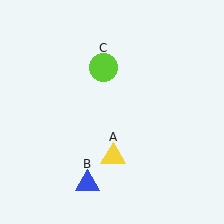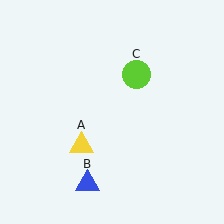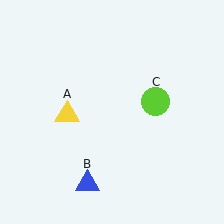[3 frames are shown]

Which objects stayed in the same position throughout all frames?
Blue triangle (object B) remained stationary.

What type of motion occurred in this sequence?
The yellow triangle (object A), lime circle (object C) rotated clockwise around the center of the scene.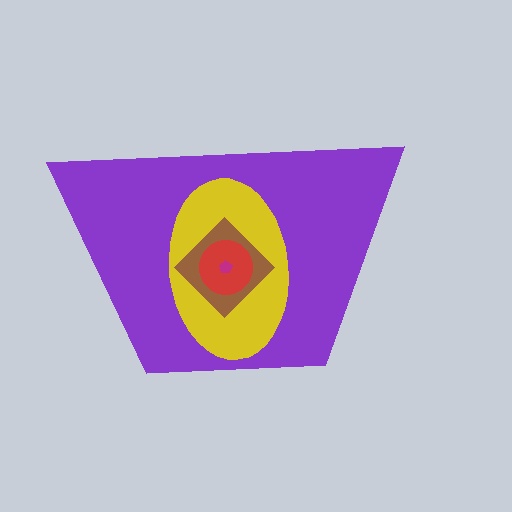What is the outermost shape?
The purple trapezoid.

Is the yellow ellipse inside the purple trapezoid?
Yes.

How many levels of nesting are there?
5.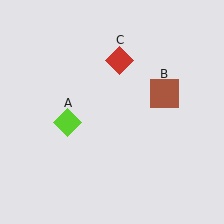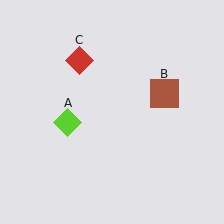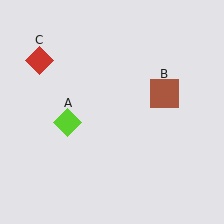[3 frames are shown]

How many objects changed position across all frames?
1 object changed position: red diamond (object C).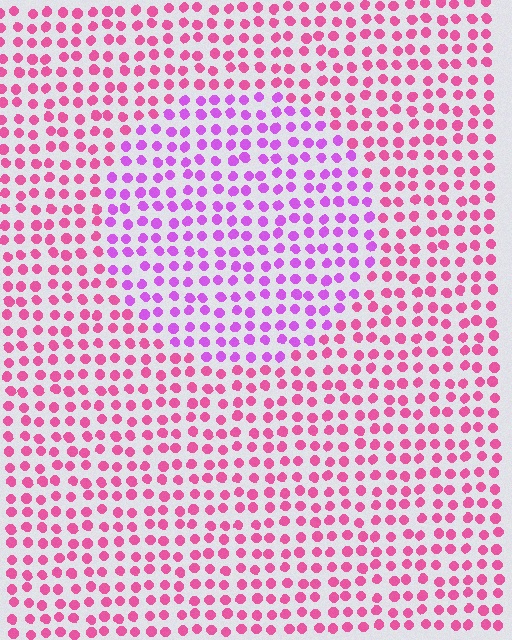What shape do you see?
I see a circle.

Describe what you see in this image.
The image is filled with small pink elements in a uniform arrangement. A circle-shaped region is visible where the elements are tinted to a slightly different hue, forming a subtle color boundary.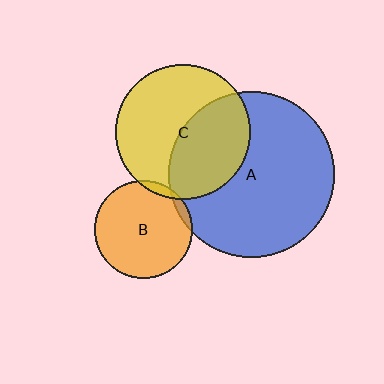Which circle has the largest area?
Circle A (blue).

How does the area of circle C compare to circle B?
Approximately 1.9 times.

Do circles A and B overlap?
Yes.